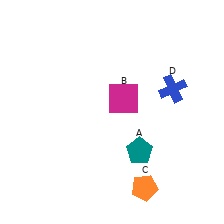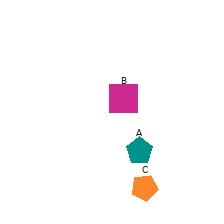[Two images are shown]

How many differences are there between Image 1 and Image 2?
There is 1 difference between the two images.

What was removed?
The blue cross (D) was removed in Image 2.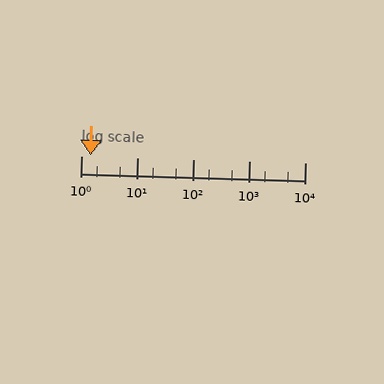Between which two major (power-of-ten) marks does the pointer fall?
The pointer is between 1 and 10.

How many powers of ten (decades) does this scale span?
The scale spans 4 decades, from 1 to 10000.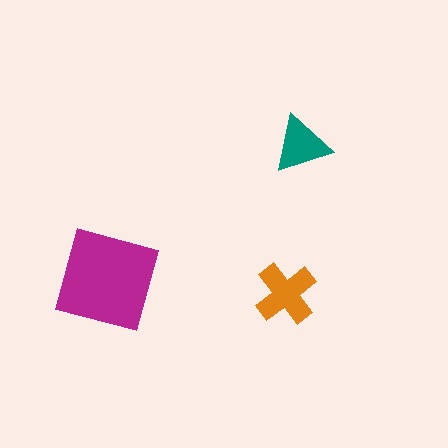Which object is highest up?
The teal triangle is topmost.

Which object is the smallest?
The teal triangle.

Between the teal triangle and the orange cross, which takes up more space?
The orange cross.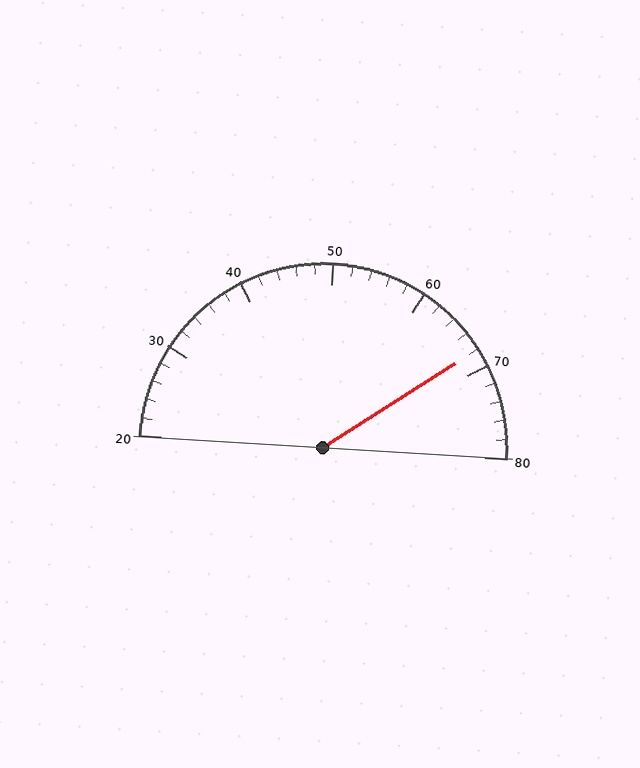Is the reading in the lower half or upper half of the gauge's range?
The reading is in the upper half of the range (20 to 80).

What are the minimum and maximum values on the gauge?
The gauge ranges from 20 to 80.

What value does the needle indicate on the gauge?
The needle indicates approximately 68.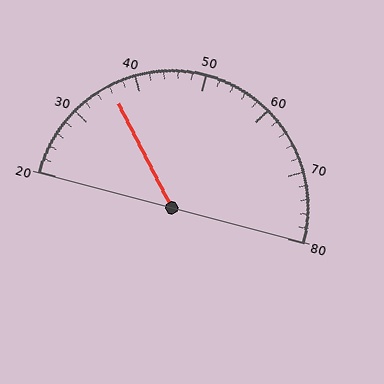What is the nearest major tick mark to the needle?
The nearest major tick mark is 40.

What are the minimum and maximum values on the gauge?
The gauge ranges from 20 to 80.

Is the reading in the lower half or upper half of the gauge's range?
The reading is in the lower half of the range (20 to 80).